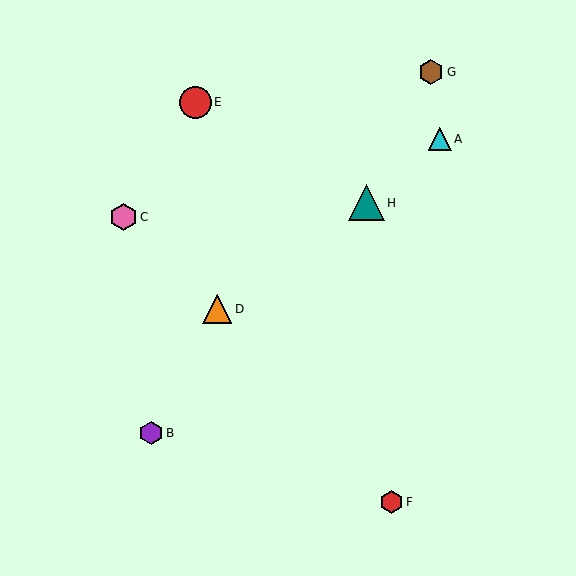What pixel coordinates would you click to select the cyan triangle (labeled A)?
Click at (440, 139) to select the cyan triangle A.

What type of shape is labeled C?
Shape C is a pink hexagon.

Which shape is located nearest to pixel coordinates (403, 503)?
The red hexagon (labeled F) at (392, 502) is nearest to that location.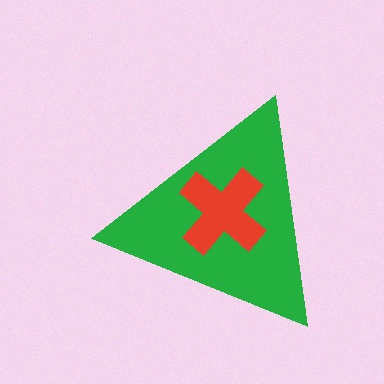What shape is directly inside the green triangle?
The red cross.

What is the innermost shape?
The red cross.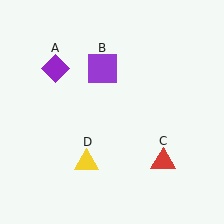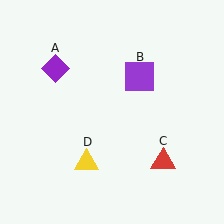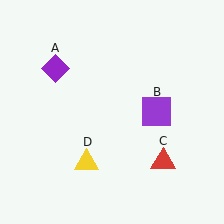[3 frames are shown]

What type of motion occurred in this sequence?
The purple square (object B) rotated clockwise around the center of the scene.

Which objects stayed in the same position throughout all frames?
Purple diamond (object A) and red triangle (object C) and yellow triangle (object D) remained stationary.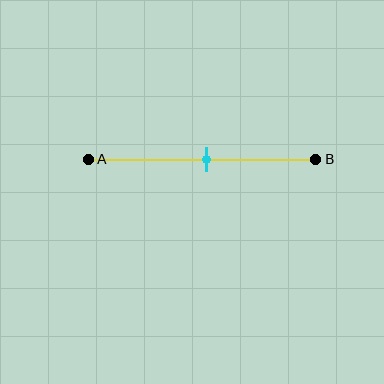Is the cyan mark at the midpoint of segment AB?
Yes, the mark is approximately at the midpoint.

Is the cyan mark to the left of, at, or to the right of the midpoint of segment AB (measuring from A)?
The cyan mark is approximately at the midpoint of segment AB.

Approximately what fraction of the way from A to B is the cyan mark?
The cyan mark is approximately 50% of the way from A to B.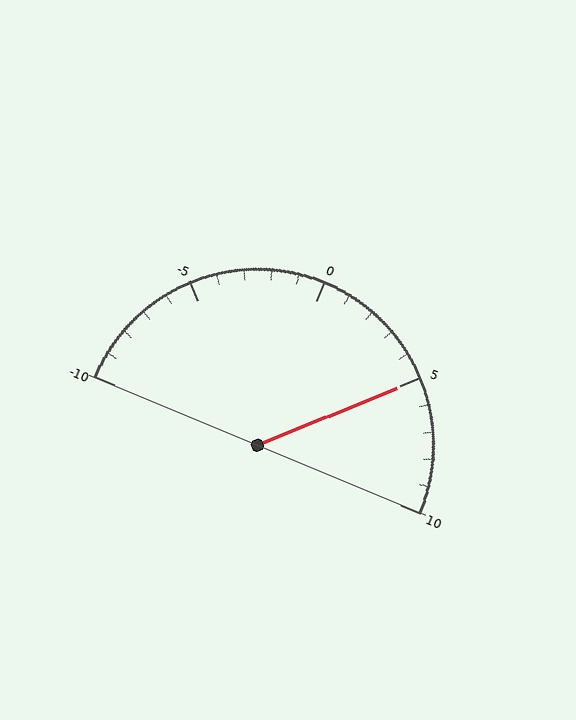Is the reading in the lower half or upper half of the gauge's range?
The reading is in the upper half of the range (-10 to 10).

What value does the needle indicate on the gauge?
The needle indicates approximately 5.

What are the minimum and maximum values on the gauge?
The gauge ranges from -10 to 10.